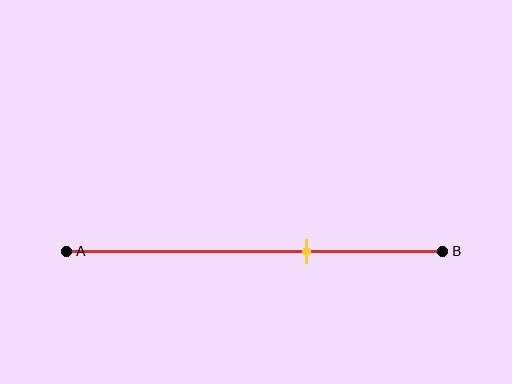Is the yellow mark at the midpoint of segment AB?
No, the mark is at about 65% from A, not at the 50% midpoint.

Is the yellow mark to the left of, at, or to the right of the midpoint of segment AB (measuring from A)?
The yellow mark is to the right of the midpoint of segment AB.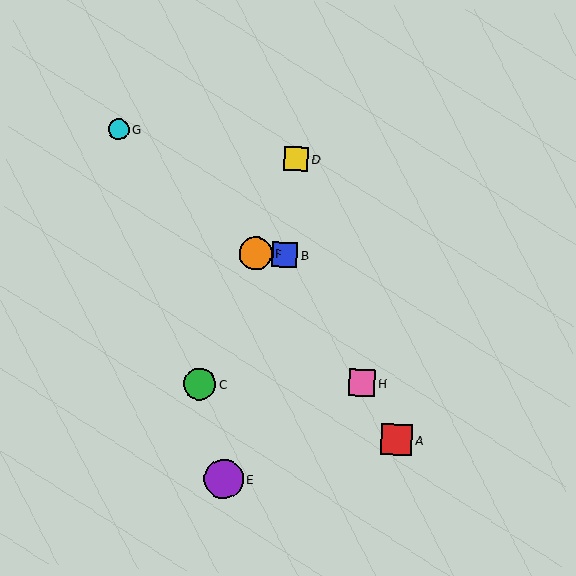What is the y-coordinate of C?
Object C is at y≈384.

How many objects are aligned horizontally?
2 objects (B, F) are aligned horizontally.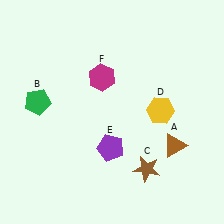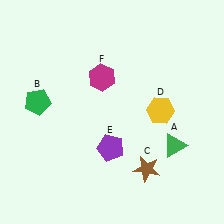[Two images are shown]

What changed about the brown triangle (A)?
In Image 1, A is brown. In Image 2, it changed to green.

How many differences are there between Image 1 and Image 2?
There is 1 difference between the two images.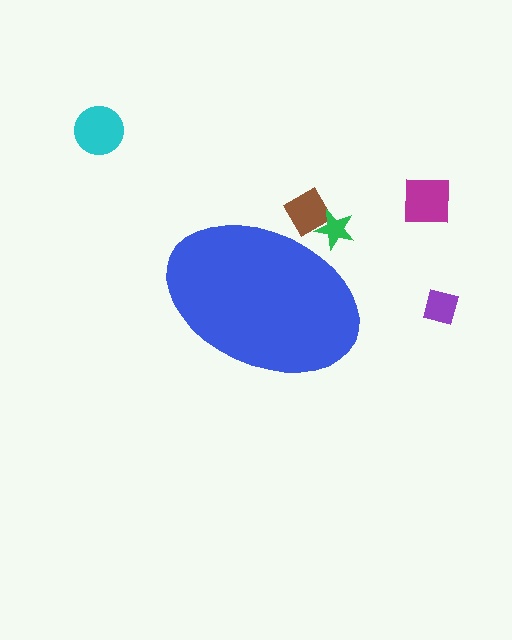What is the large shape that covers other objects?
A blue ellipse.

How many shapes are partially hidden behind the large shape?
2 shapes are partially hidden.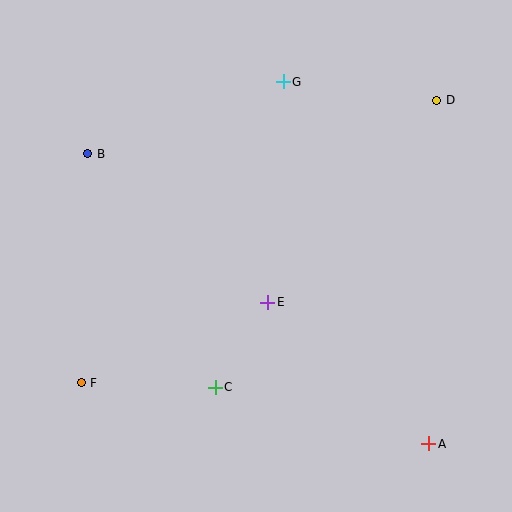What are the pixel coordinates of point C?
Point C is at (215, 387).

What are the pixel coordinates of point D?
Point D is at (437, 100).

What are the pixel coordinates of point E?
Point E is at (268, 302).